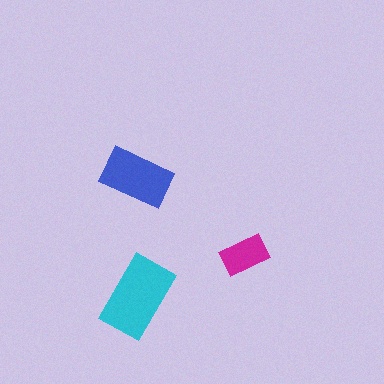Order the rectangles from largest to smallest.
the cyan one, the blue one, the magenta one.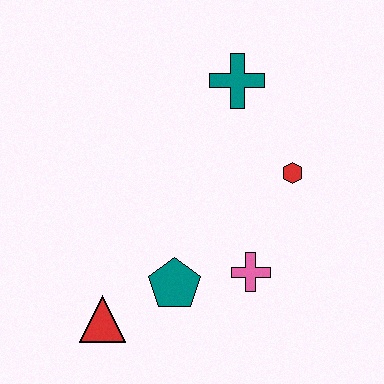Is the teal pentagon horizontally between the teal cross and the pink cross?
No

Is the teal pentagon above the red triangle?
Yes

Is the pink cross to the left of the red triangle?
No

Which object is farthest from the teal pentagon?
The teal cross is farthest from the teal pentagon.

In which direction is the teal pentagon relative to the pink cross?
The teal pentagon is to the left of the pink cross.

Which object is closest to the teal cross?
The red hexagon is closest to the teal cross.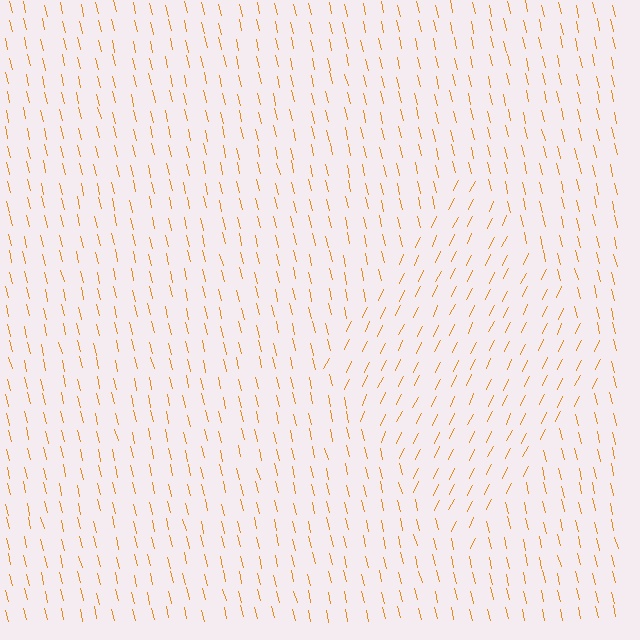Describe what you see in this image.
The image is filled with small orange line segments. A diamond region in the image has lines oriented differently from the surrounding lines, creating a visible texture boundary.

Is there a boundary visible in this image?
Yes, there is a texture boundary formed by a change in line orientation.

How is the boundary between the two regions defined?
The boundary is defined purely by a change in line orientation (approximately 39 degrees difference). All lines are the same color and thickness.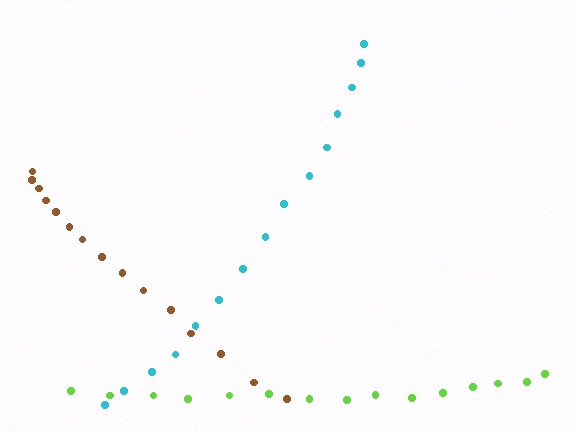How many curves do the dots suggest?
There are 3 distinct paths.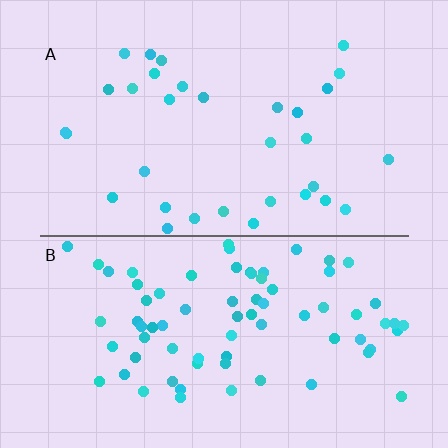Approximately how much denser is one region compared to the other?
Approximately 2.3× — region B over region A.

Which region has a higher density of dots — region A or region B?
B (the bottom).